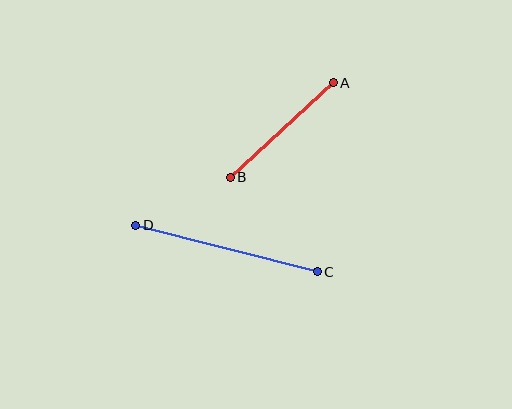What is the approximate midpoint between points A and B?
The midpoint is at approximately (282, 130) pixels.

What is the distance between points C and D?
The distance is approximately 187 pixels.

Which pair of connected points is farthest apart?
Points C and D are farthest apart.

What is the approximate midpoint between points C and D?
The midpoint is at approximately (227, 249) pixels.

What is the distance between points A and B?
The distance is approximately 140 pixels.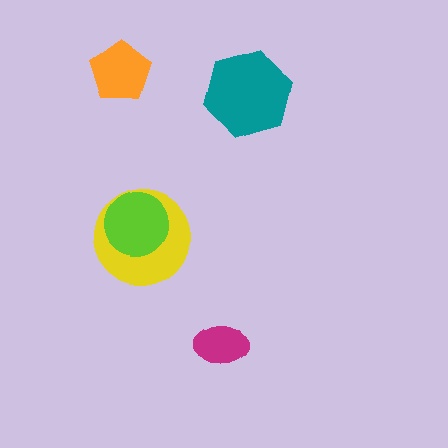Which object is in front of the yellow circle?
The lime circle is in front of the yellow circle.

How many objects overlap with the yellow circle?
1 object overlaps with the yellow circle.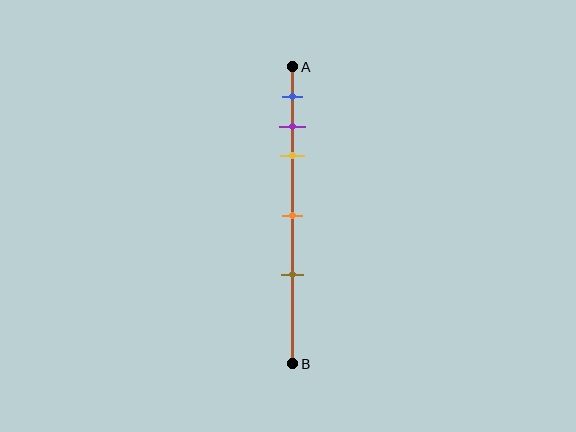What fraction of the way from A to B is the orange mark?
The orange mark is approximately 50% (0.5) of the way from A to B.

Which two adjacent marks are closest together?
The purple and yellow marks are the closest adjacent pair.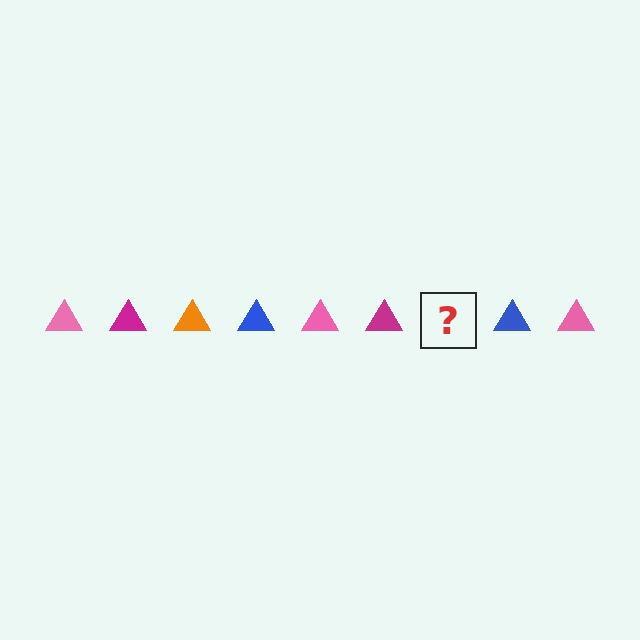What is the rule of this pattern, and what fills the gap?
The rule is that the pattern cycles through pink, magenta, orange, blue triangles. The gap should be filled with an orange triangle.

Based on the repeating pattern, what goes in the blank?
The blank should be an orange triangle.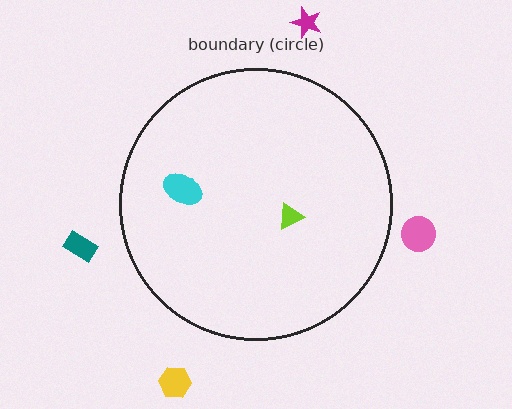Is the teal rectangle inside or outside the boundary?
Outside.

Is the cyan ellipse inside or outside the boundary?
Inside.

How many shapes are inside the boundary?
2 inside, 4 outside.